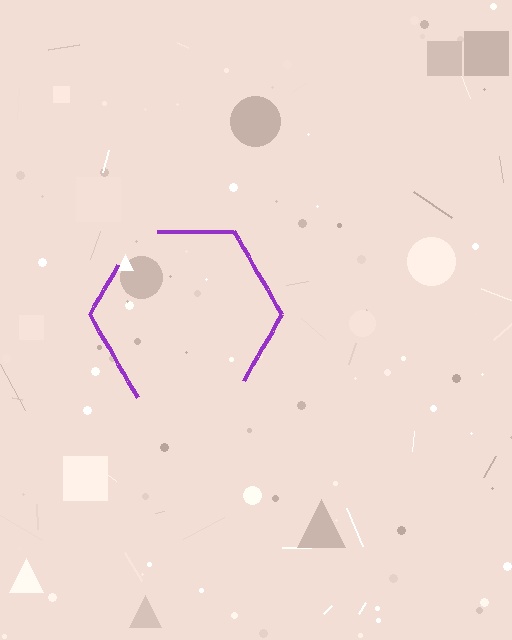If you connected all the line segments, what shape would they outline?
They would outline a hexagon.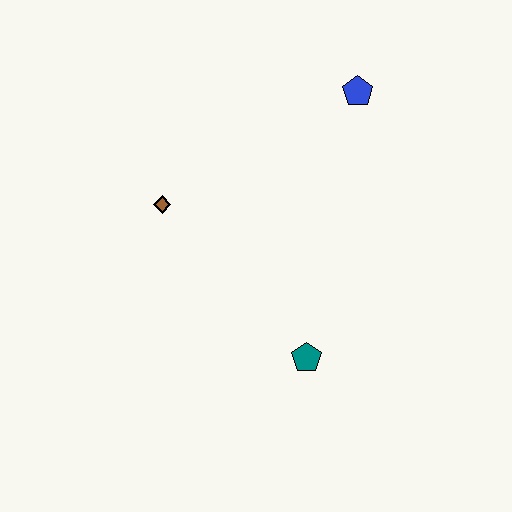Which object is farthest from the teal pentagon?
The blue pentagon is farthest from the teal pentagon.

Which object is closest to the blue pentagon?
The brown diamond is closest to the blue pentagon.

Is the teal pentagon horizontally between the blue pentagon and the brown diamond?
Yes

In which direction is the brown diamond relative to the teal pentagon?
The brown diamond is above the teal pentagon.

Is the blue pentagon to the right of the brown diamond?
Yes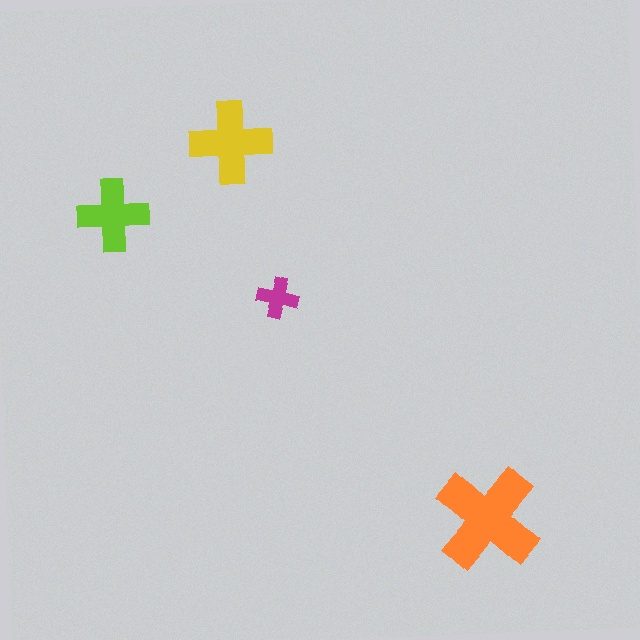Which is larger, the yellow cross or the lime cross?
The yellow one.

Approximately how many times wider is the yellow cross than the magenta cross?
About 2 times wider.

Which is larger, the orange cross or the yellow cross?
The orange one.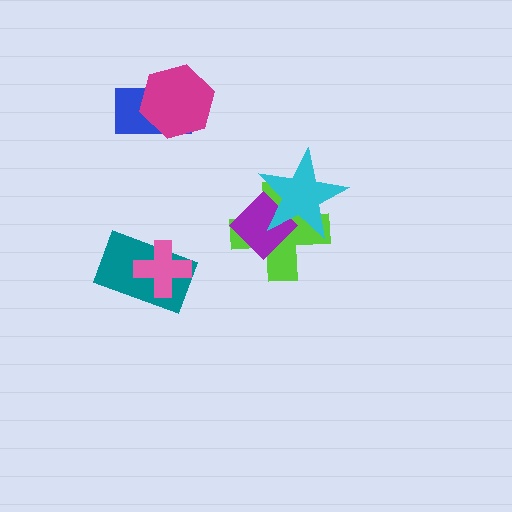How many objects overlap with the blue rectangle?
1 object overlaps with the blue rectangle.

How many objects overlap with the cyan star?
2 objects overlap with the cyan star.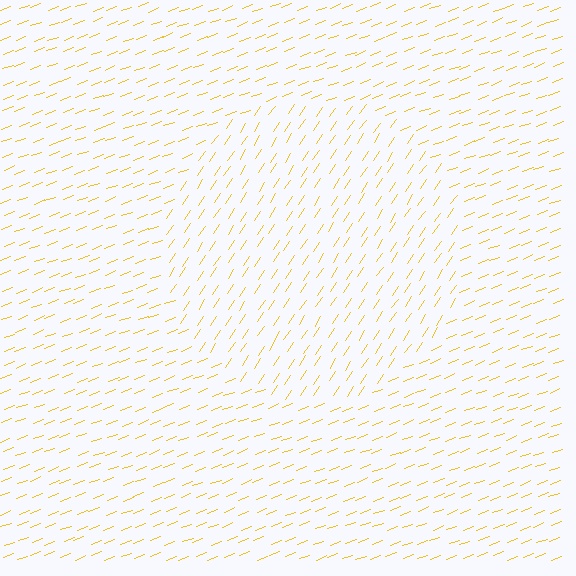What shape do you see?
I see a circle.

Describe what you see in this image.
The image is filled with small yellow line segments. A circle region in the image has lines oriented differently from the surrounding lines, creating a visible texture boundary.